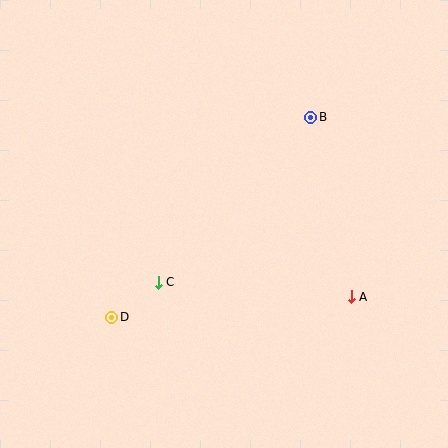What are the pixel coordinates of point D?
Point D is at (112, 317).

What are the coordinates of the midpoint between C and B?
The midpoint between C and B is at (234, 200).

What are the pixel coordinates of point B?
Point B is at (311, 117).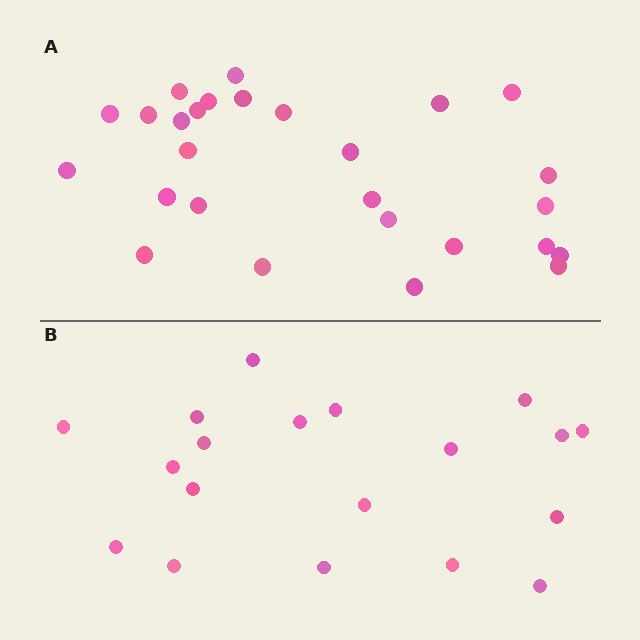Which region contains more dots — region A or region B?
Region A (the top region) has more dots.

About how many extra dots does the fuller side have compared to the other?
Region A has roughly 8 or so more dots than region B.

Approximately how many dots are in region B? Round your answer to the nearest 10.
About 20 dots. (The exact count is 19, which rounds to 20.)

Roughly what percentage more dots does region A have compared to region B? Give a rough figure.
About 40% more.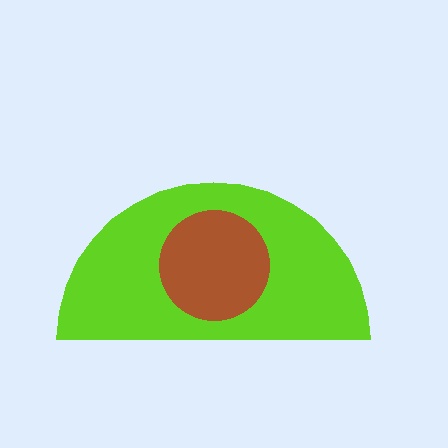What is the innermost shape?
The brown circle.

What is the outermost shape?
The lime semicircle.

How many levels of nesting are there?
2.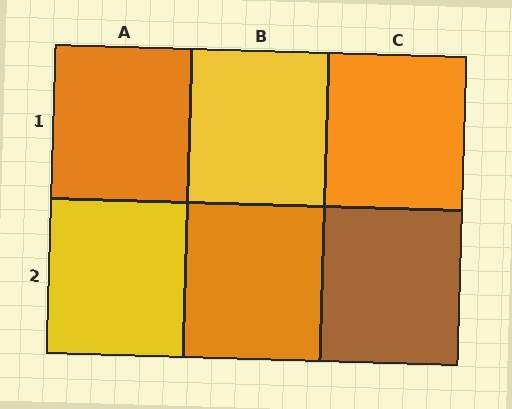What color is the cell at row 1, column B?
Yellow.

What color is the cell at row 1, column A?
Orange.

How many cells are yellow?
2 cells are yellow.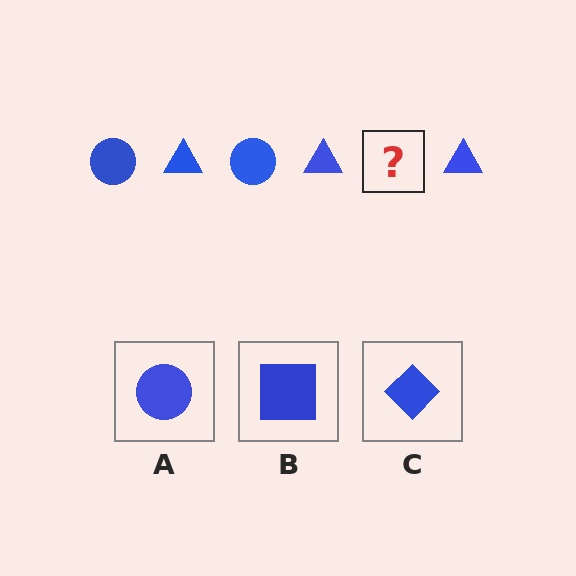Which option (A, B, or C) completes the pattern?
A.